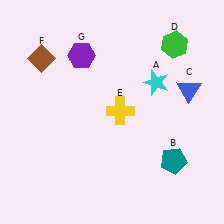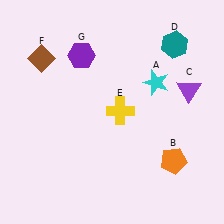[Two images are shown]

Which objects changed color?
B changed from teal to orange. C changed from blue to purple. D changed from green to teal.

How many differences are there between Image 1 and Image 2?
There are 3 differences between the two images.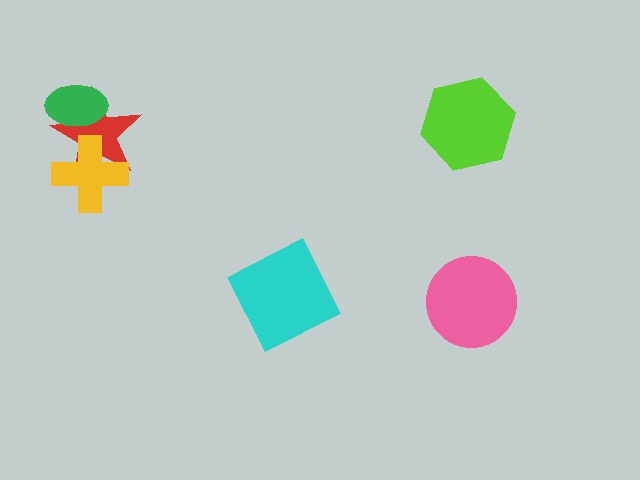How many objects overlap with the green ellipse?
1 object overlaps with the green ellipse.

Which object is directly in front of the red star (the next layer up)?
The yellow cross is directly in front of the red star.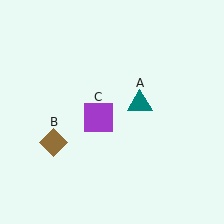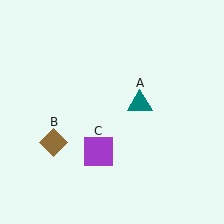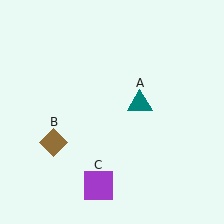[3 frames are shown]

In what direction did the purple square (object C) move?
The purple square (object C) moved down.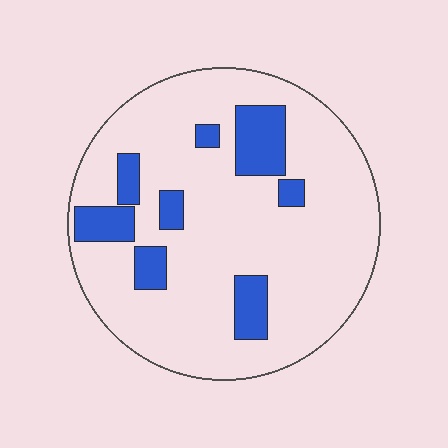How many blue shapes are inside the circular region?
8.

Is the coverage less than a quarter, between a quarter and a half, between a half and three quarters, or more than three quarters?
Less than a quarter.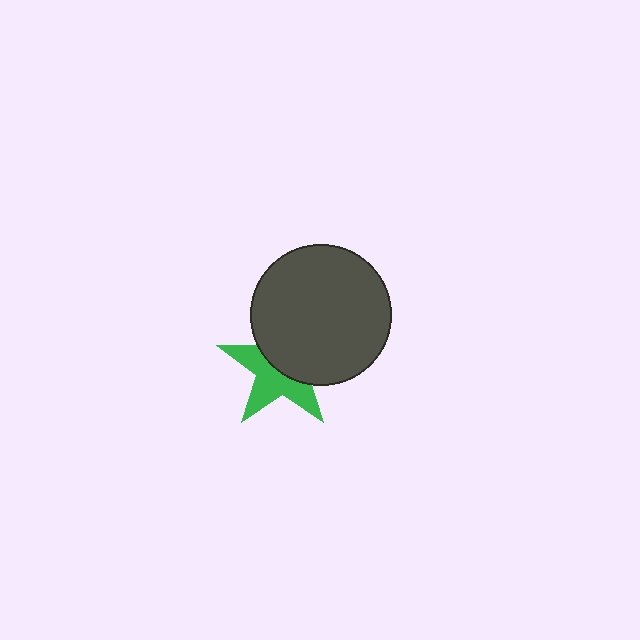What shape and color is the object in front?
The object in front is a dark gray circle.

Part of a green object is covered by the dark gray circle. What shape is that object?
It is a star.